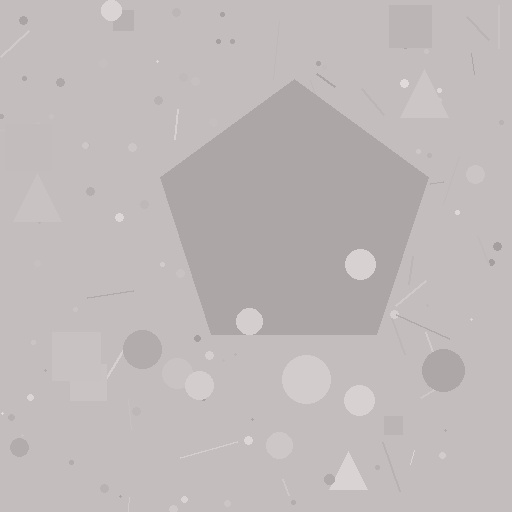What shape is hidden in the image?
A pentagon is hidden in the image.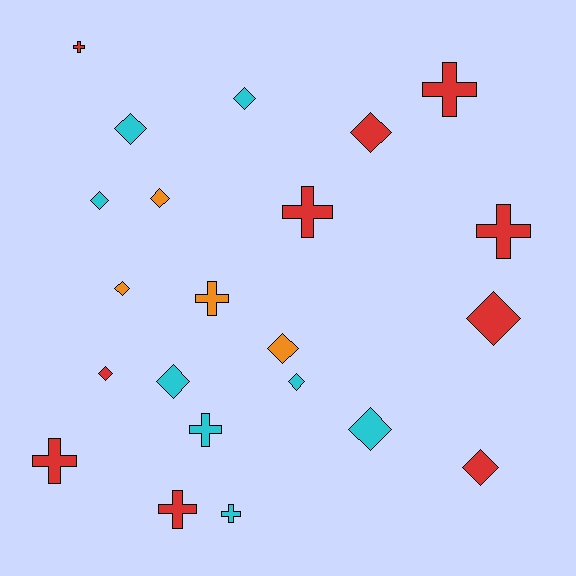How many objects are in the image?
There are 22 objects.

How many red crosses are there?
There are 6 red crosses.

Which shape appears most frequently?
Diamond, with 13 objects.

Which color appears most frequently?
Red, with 10 objects.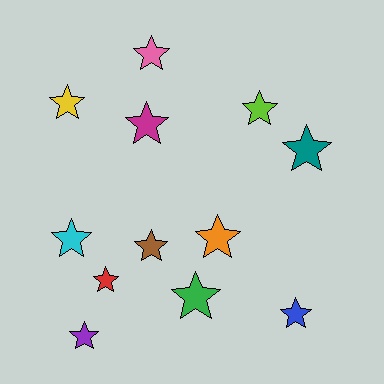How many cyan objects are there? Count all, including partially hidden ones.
There is 1 cyan object.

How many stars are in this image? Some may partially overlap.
There are 12 stars.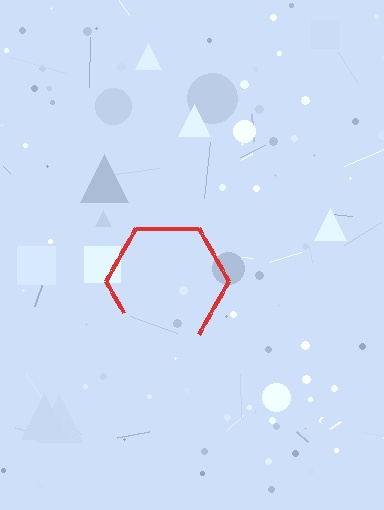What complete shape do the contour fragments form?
The contour fragments form a hexagon.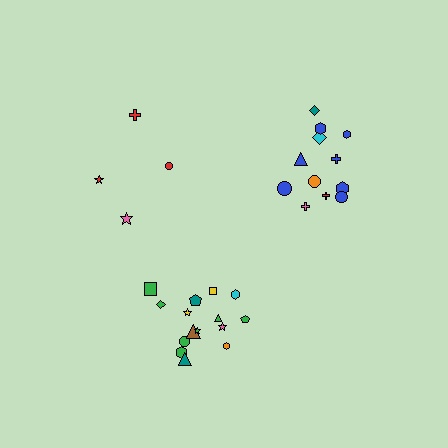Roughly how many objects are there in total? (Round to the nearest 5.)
Roughly 30 objects in total.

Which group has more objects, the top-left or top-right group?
The top-right group.